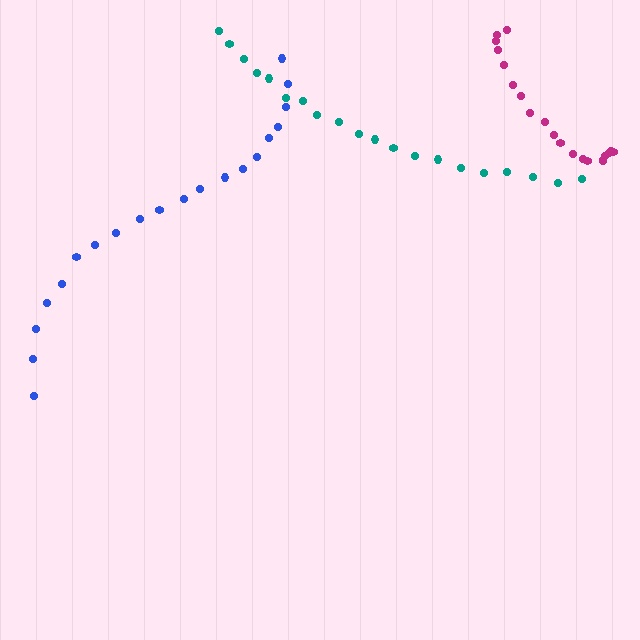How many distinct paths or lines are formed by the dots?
There are 3 distinct paths.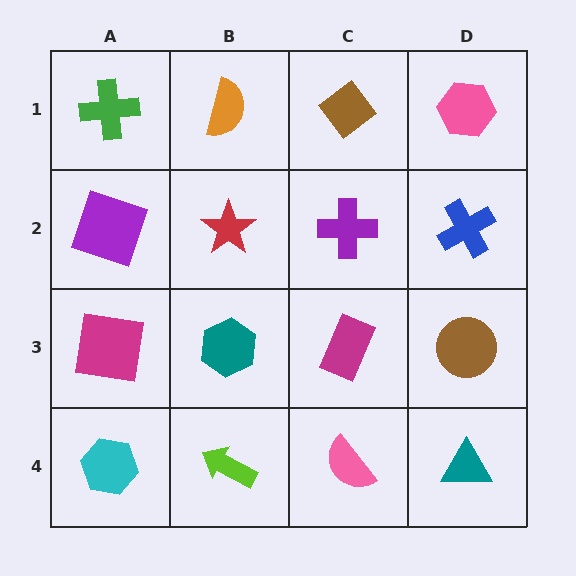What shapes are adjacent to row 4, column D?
A brown circle (row 3, column D), a pink semicircle (row 4, column C).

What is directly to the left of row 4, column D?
A pink semicircle.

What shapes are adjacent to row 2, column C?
A brown diamond (row 1, column C), a magenta rectangle (row 3, column C), a red star (row 2, column B), a blue cross (row 2, column D).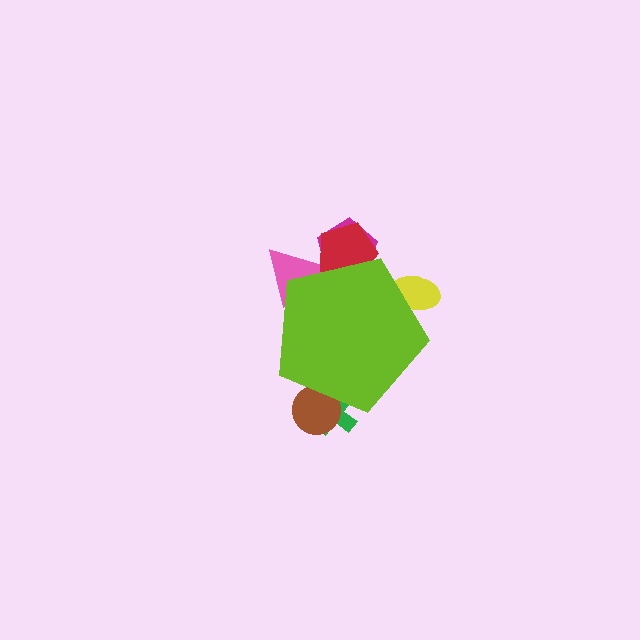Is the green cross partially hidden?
Yes, the green cross is partially hidden behind the lime pentagon.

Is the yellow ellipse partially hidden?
Yes, the yellow ellipse is partially hidden behind the lime pentagon.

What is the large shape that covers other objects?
A lime pentagon.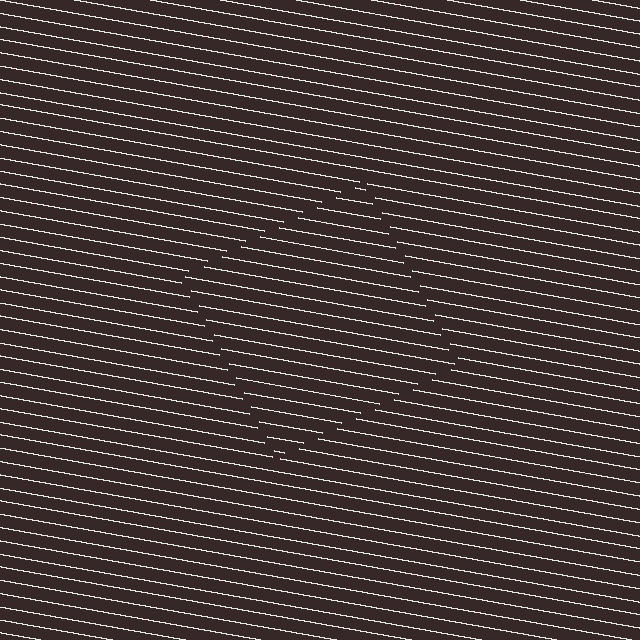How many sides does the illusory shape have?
4 sides — the line-ends trace a square.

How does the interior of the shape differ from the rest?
The interior of the shape contains the same grating, shifted by half a period — the contour is defined by the phase discontinuity where line-ends from the inner and outer gratings abut.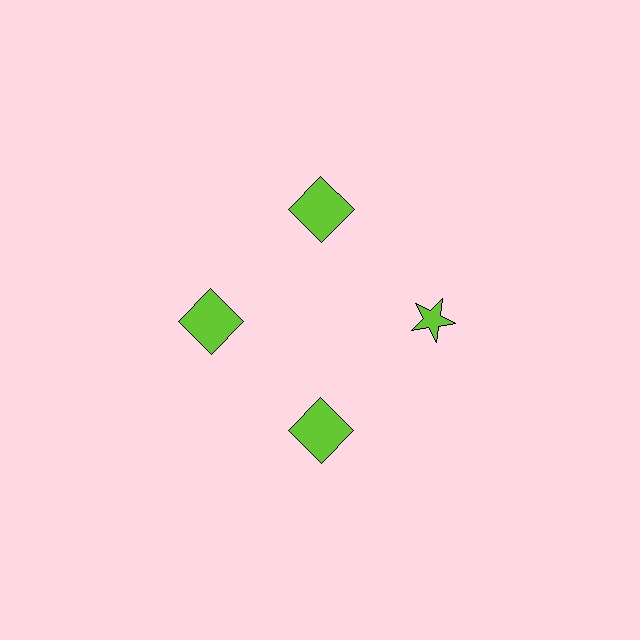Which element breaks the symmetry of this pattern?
The lime star at roughly the 3 o'clock position breaks the symmetry. All other shapes are lime squares.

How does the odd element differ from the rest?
It has a different shape: star instead of square.